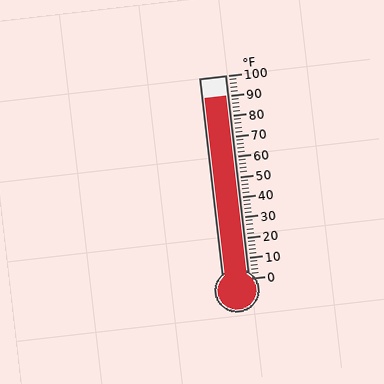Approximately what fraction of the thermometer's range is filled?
The thermometer is filled to approximately 90% of its range.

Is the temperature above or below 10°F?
The temperature is above 10°F.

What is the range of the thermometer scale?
The thermometer scale ranges from 0°F to 100°F.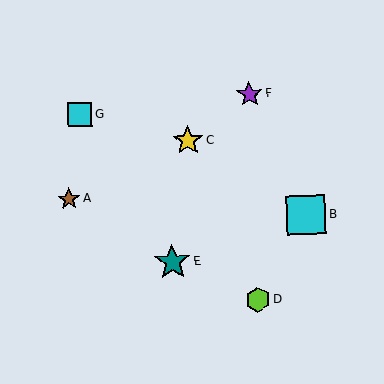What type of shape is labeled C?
Shape C is a yellow star.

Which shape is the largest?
The cyan square (labeled B) is the largest.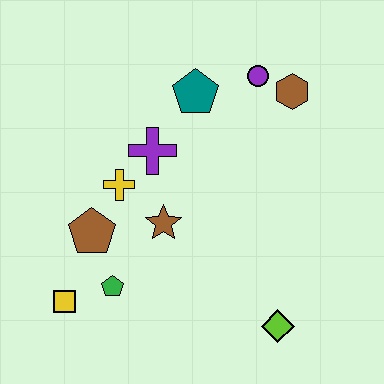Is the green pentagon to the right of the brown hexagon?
No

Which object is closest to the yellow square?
The green pentagon is closest to the yellow square.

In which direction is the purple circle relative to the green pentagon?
The purple circle is above the green pentagon.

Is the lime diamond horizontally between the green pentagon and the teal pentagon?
No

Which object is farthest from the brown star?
The brown hexagon is farthest from the brown star.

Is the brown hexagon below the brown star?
No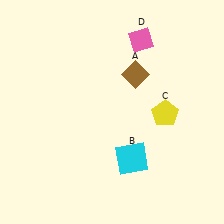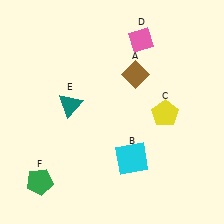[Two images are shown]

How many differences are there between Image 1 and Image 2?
There are 2 differences between the two images.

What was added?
A teal triangle (E), a green pentagon (F) were added in Image 2.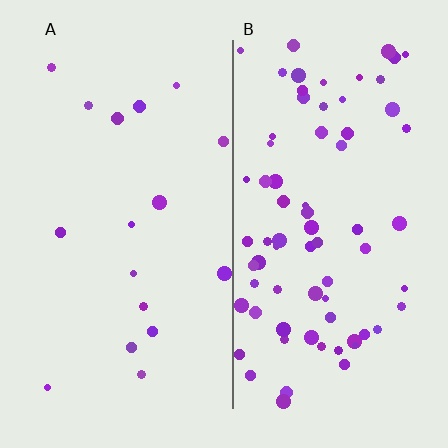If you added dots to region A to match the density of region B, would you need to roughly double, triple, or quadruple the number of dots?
Approximately quadruple.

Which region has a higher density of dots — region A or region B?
B (the right).